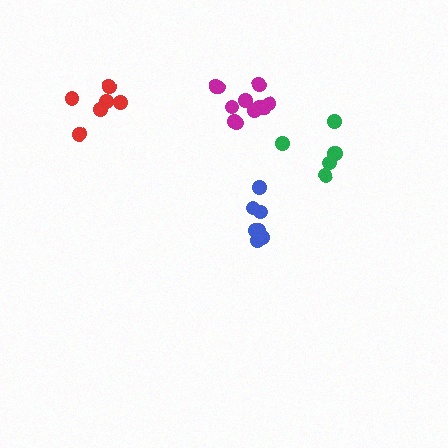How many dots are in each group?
Group 1: 7 dots, Group 2: 11 dots, Group 3: 6 dots, Group 4: 6 dots (30 total).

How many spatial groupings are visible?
There are 4 spatial groupings.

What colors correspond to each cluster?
The clusters are colored: blue, magenta, red, green.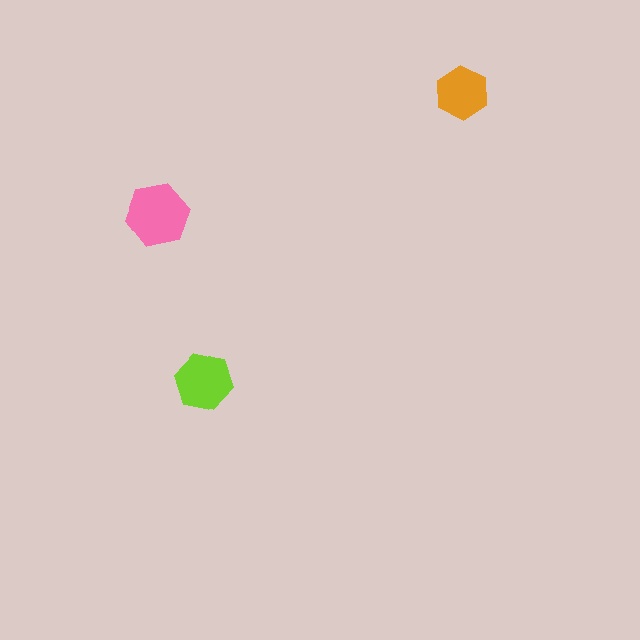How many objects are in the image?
There are 3 objects in the image.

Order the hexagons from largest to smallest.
the pink one, the lime one, the orange one.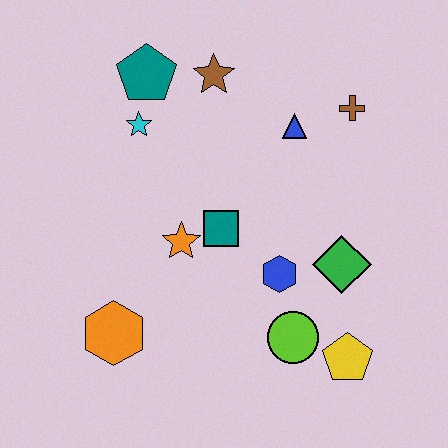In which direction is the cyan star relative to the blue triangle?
The cyan star is to the left of the blue triangle.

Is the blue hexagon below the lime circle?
No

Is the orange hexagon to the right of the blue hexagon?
No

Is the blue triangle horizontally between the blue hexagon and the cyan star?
No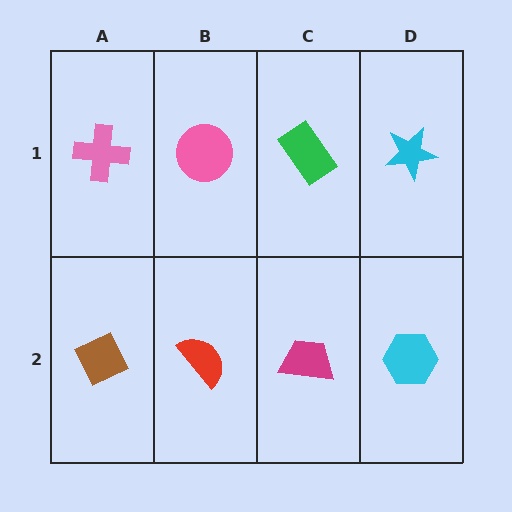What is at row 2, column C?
A magenta trapezoid.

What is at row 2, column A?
A brown diamond.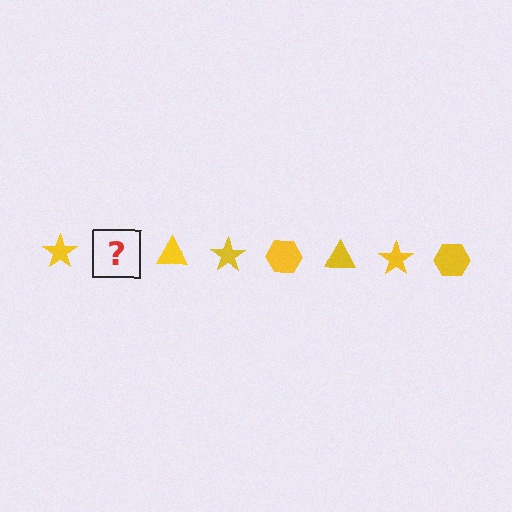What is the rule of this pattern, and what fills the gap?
The rule is that the pattern cycles through star, hexagon, triangle shapes in yellow. The gap should be filled with a yellow hexagon.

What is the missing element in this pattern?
The missing element is a yellow hexagon.